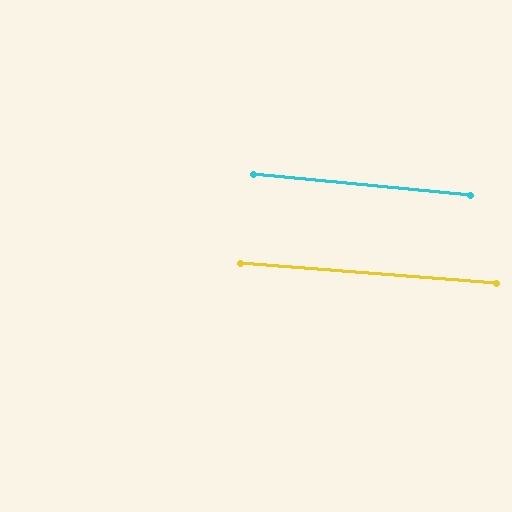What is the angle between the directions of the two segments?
Approximately 1 degree.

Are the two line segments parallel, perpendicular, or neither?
Parallel — their directions differ by only 0.9°.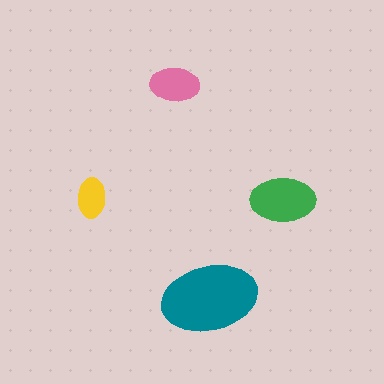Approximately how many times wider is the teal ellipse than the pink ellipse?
About 2 times wider.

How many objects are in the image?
There are 4 objects in the image.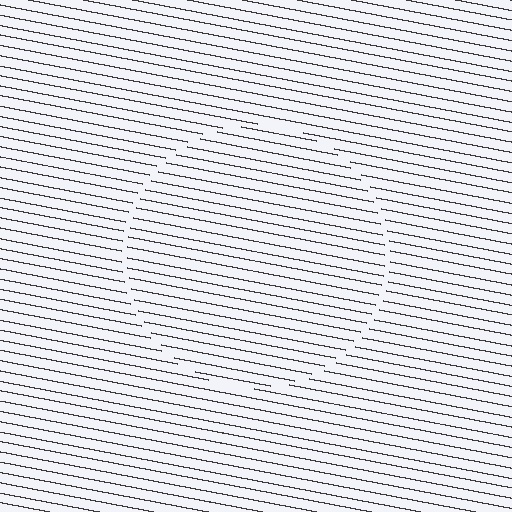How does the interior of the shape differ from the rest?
The interior of the shape contains the same grating, shifted by half a period — the contour is defined by the phase discontinuity where line-ends from the inner and outer gratings abut.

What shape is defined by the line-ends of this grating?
An illusory circle. The interior of the shape contains the same grating, shifted by half a period — the contour is defined by the phase discontinuity where line-ends from the inner and outer gratings abut.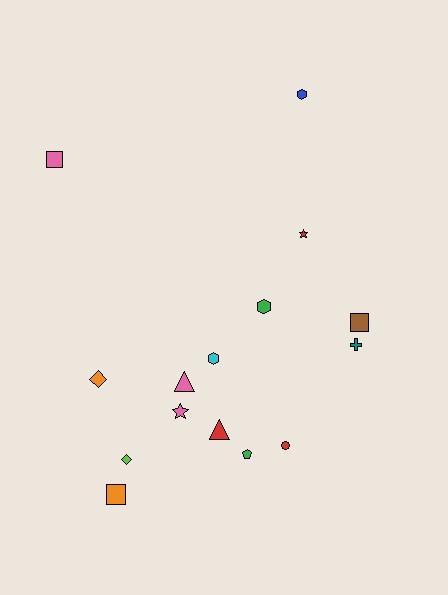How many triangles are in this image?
There are 2 triangles.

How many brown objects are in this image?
There is 1 brown object.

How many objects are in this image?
There are 15 objects.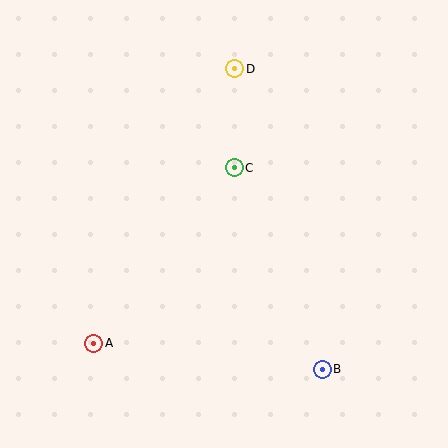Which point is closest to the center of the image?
Point C at (234, 168) is closest to the center.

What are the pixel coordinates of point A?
Point A is at (94, 343).